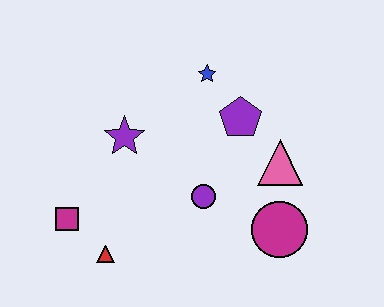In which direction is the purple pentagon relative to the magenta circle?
The purple pentagon is above the magenta circle.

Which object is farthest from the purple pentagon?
The magenta square is farthest from the purple pentagon.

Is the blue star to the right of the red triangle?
Yes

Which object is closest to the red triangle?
The magenta square is closest to the red triangle.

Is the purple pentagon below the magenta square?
No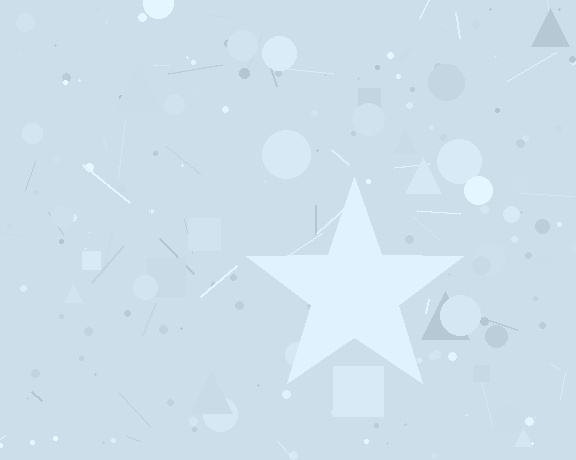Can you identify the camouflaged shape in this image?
The camouflaged shape is a star.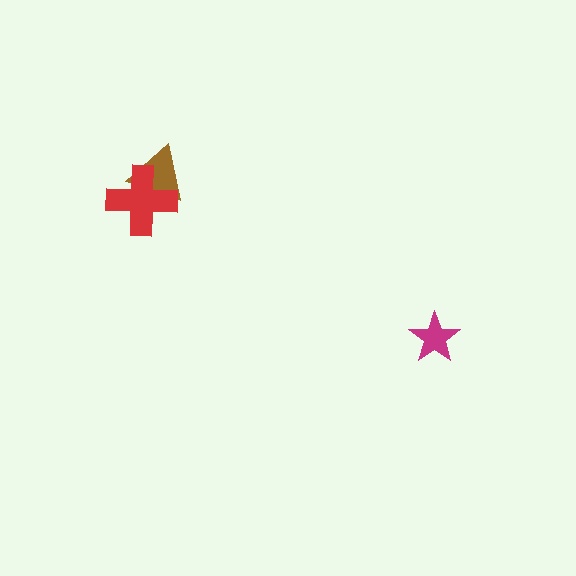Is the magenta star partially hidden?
No, no other shape covers it.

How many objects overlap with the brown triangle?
1 object overlaps with the brown triangle.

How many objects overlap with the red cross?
1 object overlaps with the red cross.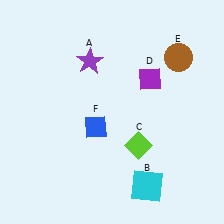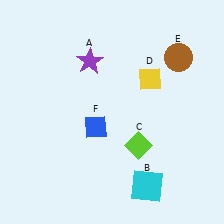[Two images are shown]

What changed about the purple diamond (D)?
In Image 1, D is purple. In Image 2, it changed to yellow.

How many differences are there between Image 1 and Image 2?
There is 1 difference between the two images.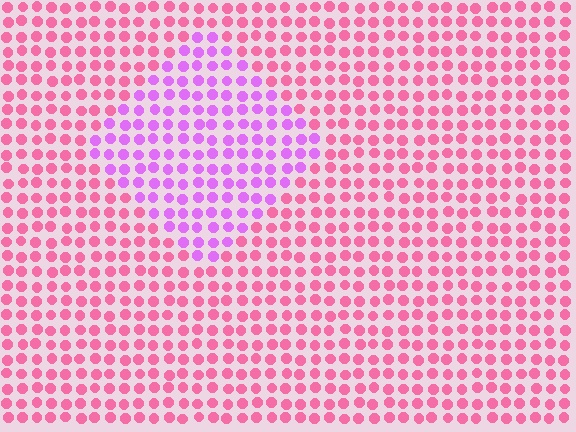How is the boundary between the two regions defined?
The boundary is defined purely by a slight shift in hue (about 44 degrees). Spacing, size, and orientation are identical on both sides.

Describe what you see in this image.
The image is filled with small pink elements in a uniform arrangement. A diamond-shaped region is visible where the elements are tinted to a slightly different hue, forming a subtle color boundary.